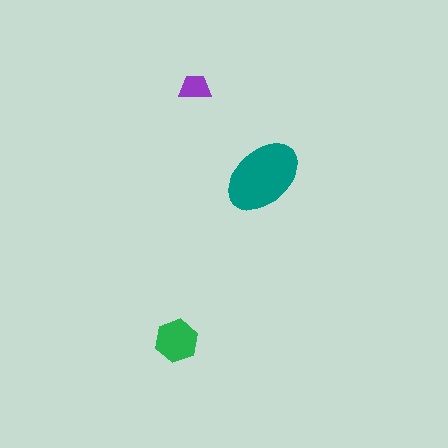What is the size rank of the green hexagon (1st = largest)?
2nd.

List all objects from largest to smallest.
The teal ellipse, the green hexagon, the purple trapezoid.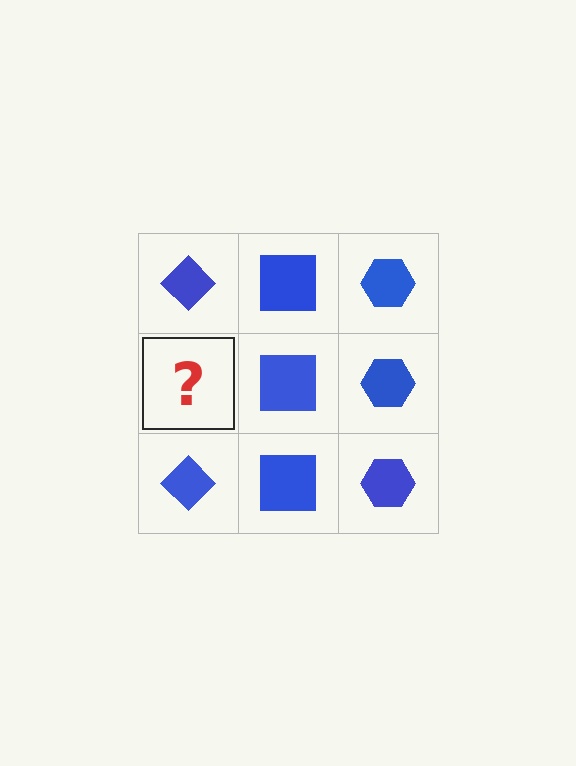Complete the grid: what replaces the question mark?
The question mark should be replaced with a blue diamond.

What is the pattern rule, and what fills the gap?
The rule is that each column has a consistent shape. The gap should be filled with a blue diamond.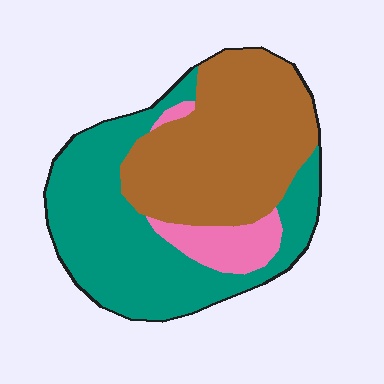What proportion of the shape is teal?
Teal takes up between a quarter and a half of the shape.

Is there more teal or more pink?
Teal.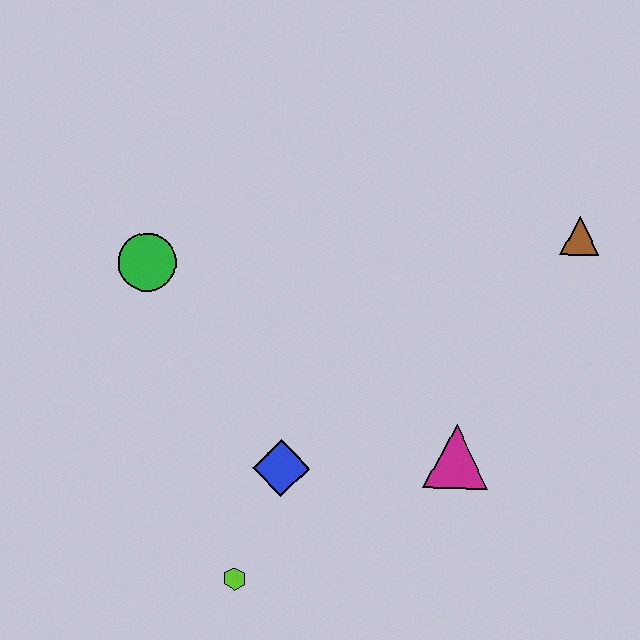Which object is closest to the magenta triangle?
The blue diamond is closest to the magenta triangle.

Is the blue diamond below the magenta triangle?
Yes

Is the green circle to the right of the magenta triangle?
No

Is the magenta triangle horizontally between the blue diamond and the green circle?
No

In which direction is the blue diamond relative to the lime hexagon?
The blue diamond is above the lime hexagon.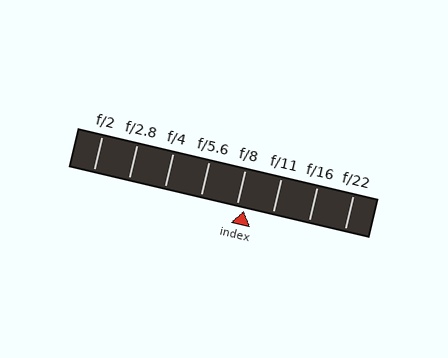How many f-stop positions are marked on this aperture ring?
There are 8 f-stop positions marked.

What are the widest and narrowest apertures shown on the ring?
The widest aperture shown is f/2 and the narrowest is f/22.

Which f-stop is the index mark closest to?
The index mark is closest to f/8.